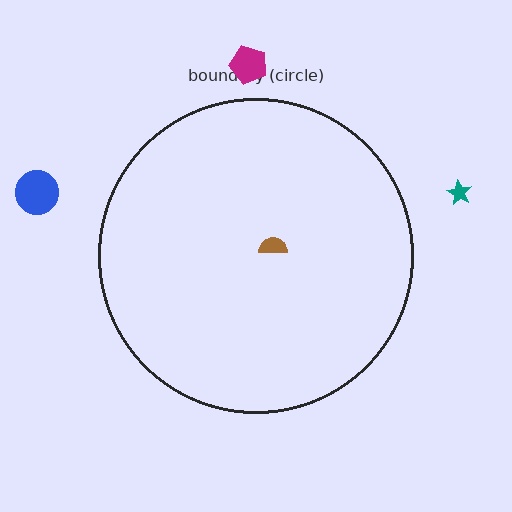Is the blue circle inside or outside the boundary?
Outside.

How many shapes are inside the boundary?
1 inside, 3 outside.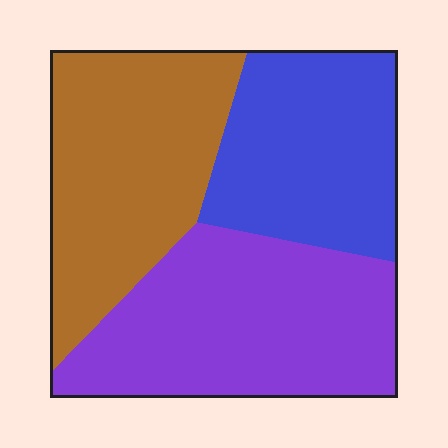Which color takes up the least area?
Blue, at roughly 30%.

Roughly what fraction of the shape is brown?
Brown covers 34% of the shape.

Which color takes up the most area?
Purple, at roughly 40%.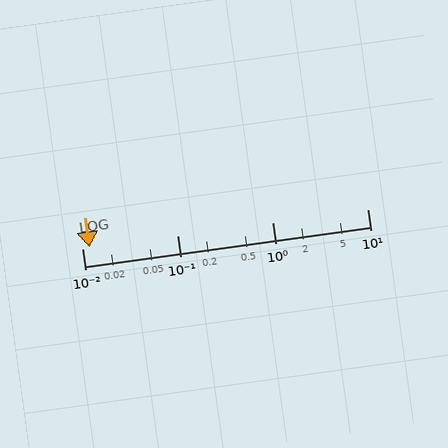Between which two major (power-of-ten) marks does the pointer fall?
The pointer is between 0.01 and 0.1.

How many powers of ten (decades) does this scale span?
The scale spans 3 decades, from 0.01 to 10.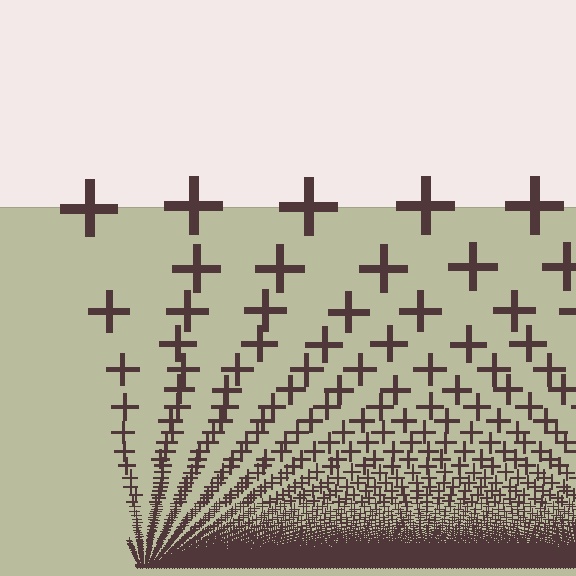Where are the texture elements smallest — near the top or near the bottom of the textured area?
Near the bottom.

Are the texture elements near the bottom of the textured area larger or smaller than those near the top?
Smaller. The gradient is inverted — elements near the bottom are smaller and denser.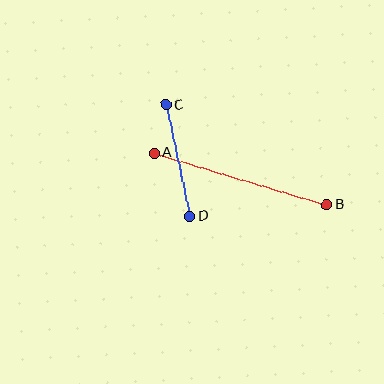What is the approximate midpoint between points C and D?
The midpoint is at approximately (178, 161) pixels.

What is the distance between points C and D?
The distance is approximately 114 pixels.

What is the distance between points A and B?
The distance is approximately 180 pixels.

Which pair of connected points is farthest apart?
Points A and B are farthest apart.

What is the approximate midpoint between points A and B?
The midpoint is at approximately (241, 179) pixels.